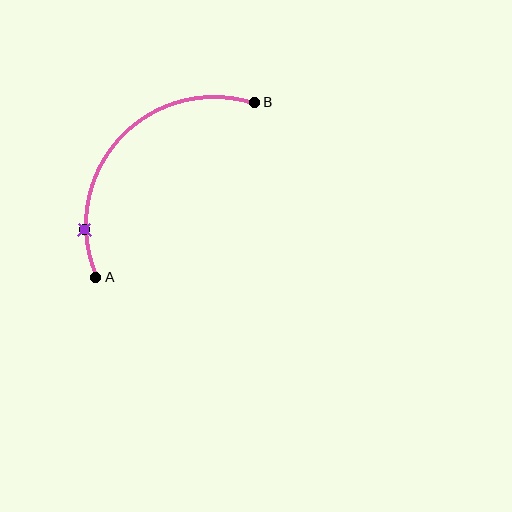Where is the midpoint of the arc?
The arc midpoint is the point on the curve farthest from the straight line joining A and B. It sits above and to the left of that line.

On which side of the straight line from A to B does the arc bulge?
The arc bulges above and to the left of the straight line connecting A and B.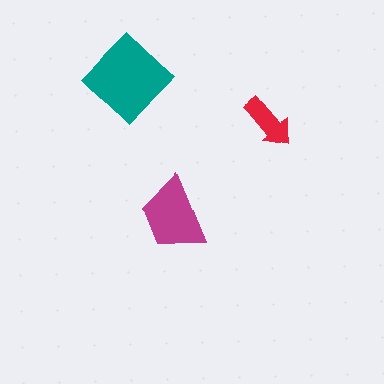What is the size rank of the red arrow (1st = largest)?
3rd.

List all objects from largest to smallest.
The teal diamond, the magenta trapezoid, the red arrow.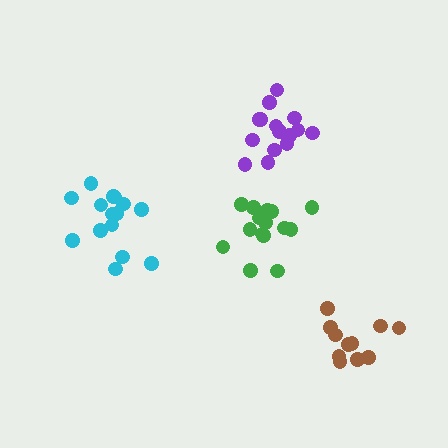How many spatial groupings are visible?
There are 4 spatial groupings.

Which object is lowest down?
The brown cluster is bottommost.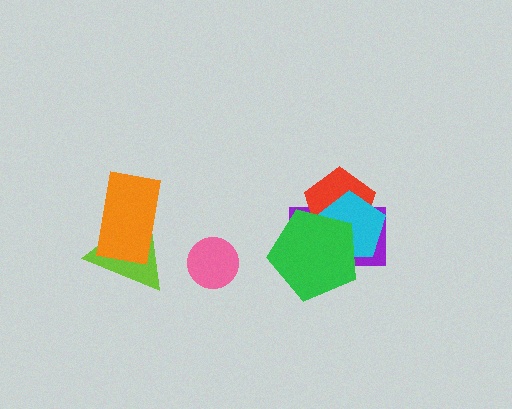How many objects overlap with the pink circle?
0 objects overlap with the pink circle.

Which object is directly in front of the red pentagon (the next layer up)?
The cyan pentagon is directly in front of the red pentagon.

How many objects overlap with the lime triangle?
1 object overlaps with the lime triangle.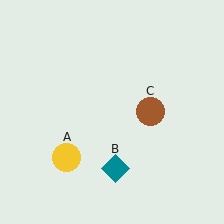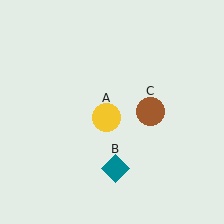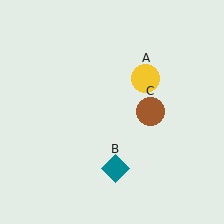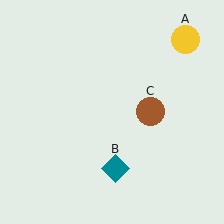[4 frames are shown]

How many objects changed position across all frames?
1 object changed position: yellow circle (object A).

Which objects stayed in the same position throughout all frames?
Teal diamond (object B) and brown circle (object C) remained stationary.